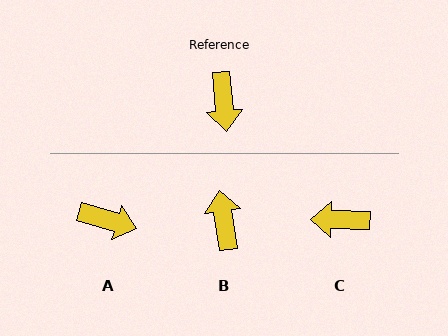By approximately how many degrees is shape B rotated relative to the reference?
Approximately 177 degrees clockwise.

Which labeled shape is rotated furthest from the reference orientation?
B, about 177 degrees away.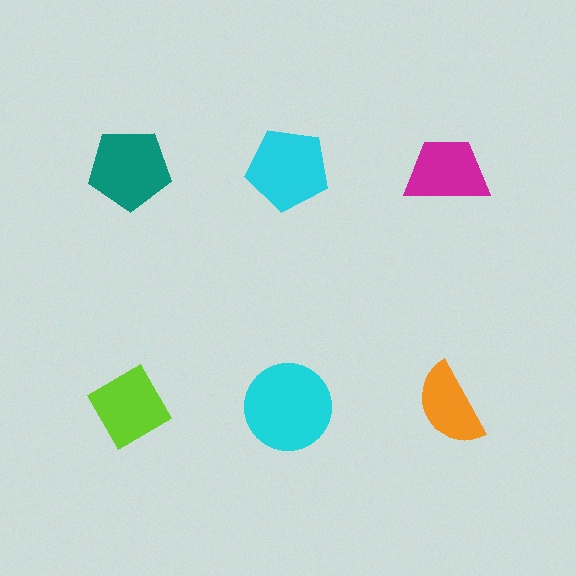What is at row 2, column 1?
A lime diamond.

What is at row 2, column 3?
An orange semicircle.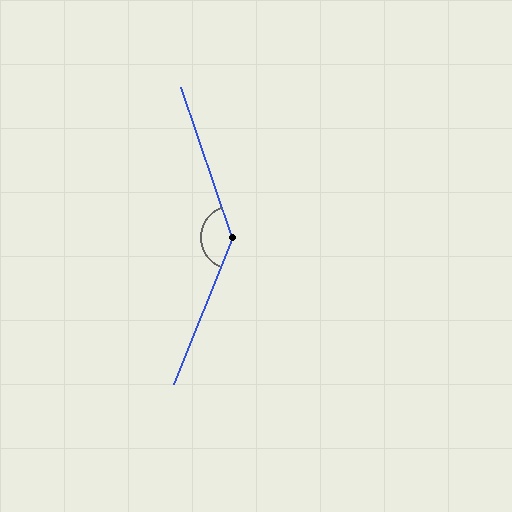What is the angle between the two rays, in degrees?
Approximately 140 degrees.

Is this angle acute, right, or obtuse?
It is obtuse.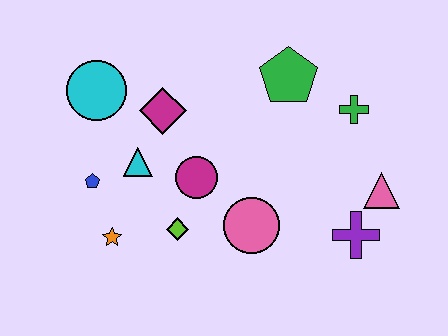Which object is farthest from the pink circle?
The cyan circle is farthest from the pink circle.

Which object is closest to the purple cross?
The pink triangle is closest to the purple cross.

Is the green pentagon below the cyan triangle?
No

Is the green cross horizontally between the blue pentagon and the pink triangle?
Yes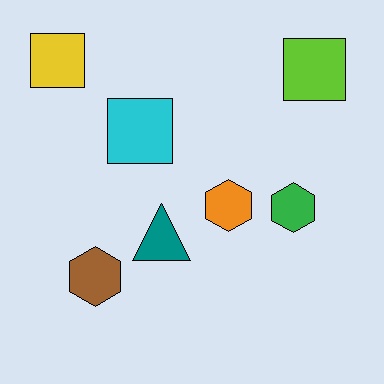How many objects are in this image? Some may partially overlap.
There are 7 objects.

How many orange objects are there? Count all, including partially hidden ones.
There is 1 orange object.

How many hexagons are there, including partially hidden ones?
There are 3 hexagons.